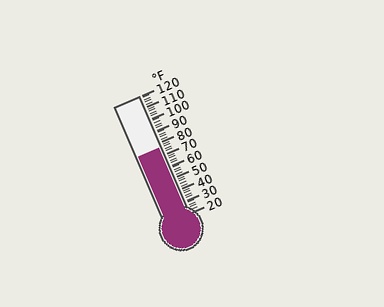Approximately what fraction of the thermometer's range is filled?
The thermometer is filled to approximately 55% of its range.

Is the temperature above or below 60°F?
The temperature is above 60°F.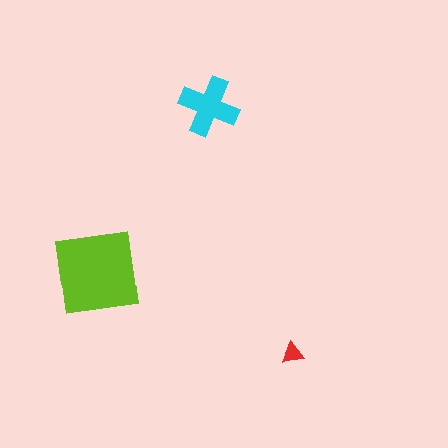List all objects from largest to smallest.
The lime square, the cyan cross, the red triangle.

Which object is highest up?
The cyan cross is topmost.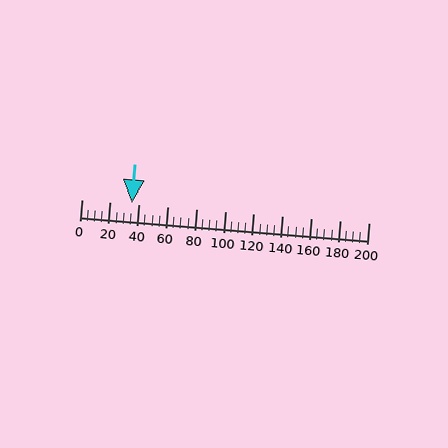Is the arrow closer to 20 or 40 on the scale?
The arrow is closer to 40.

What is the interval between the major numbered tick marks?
The major tick marks are spaced 20 units apart.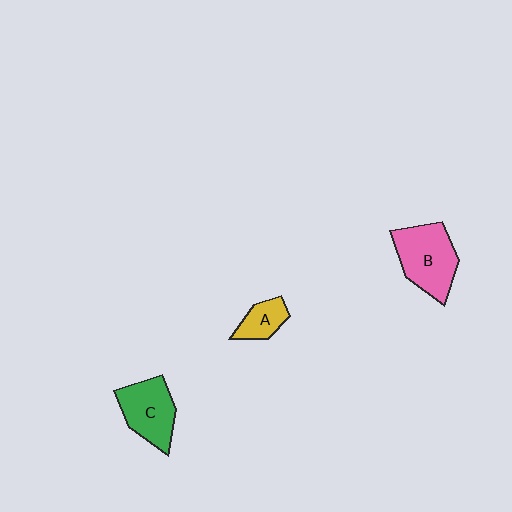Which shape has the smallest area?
Shape A (yellow).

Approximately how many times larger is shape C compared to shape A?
Approximately 1.9 times.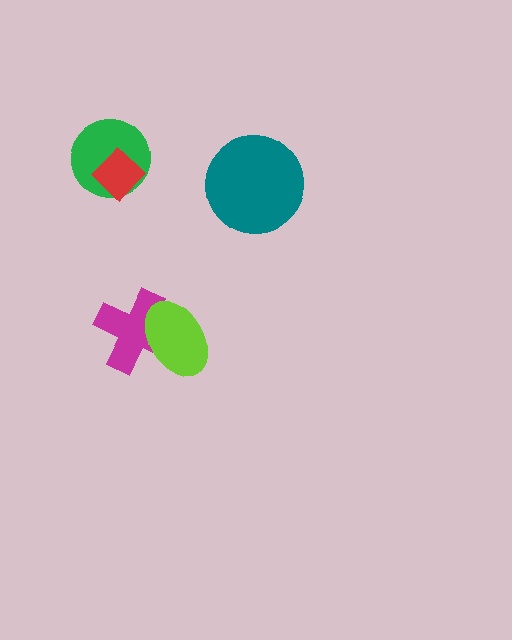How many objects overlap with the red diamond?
1 object overlaps with the red diamond.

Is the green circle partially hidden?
Yes, it is partially covered by another shape.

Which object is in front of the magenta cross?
The lime ellipse is in front of the magenta cross.